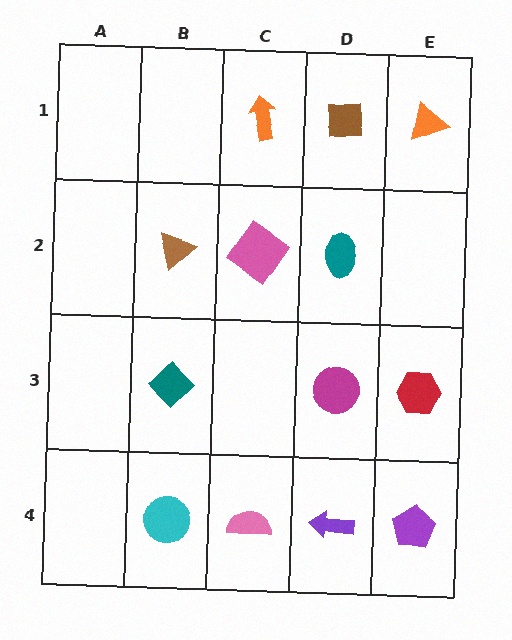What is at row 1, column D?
A brown square.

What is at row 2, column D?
A teal ellipse.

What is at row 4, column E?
A purple pentagon.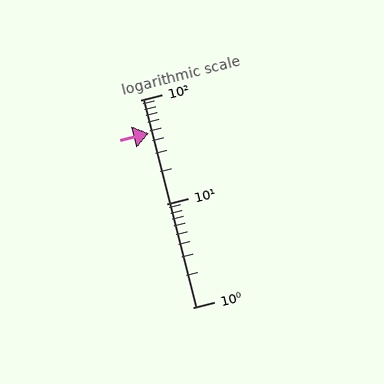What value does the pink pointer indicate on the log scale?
The pointer indicates approximately 48.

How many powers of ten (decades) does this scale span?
The scale spans 2 decades, from 1 to 100.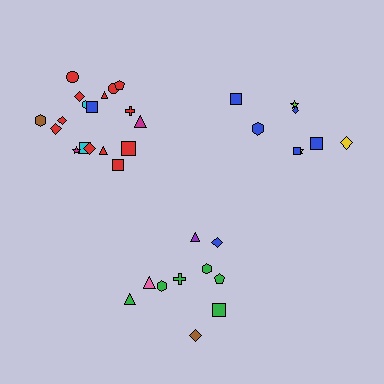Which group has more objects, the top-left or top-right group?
The top-left group.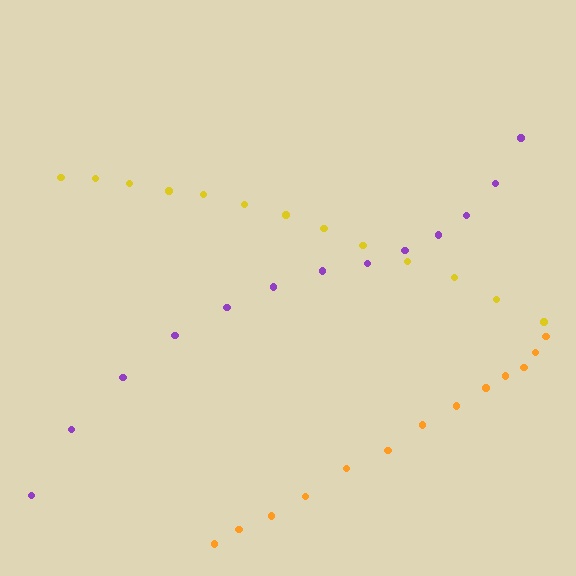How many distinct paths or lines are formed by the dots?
There are 3 distinct paths.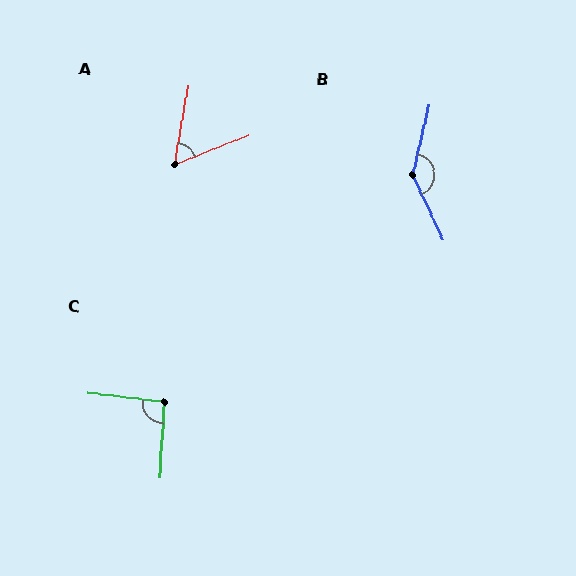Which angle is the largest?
B, at approximately 141 degrees.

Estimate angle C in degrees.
Approximately 94 degrees.